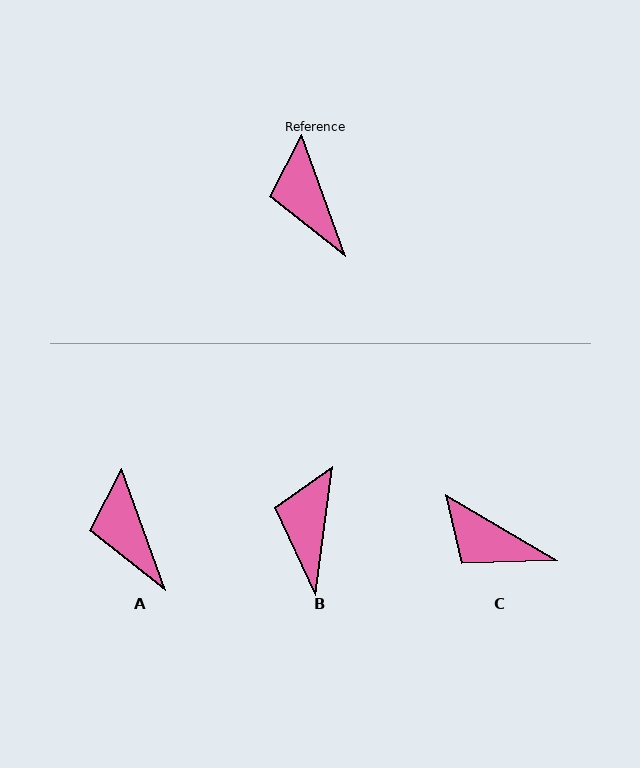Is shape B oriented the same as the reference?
No, it is off by about 27 degrees.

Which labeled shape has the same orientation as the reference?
A.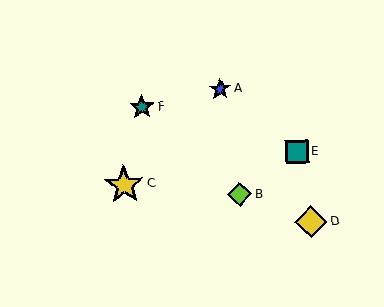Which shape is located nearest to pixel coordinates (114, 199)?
The yellow star (labeled C) at (124, 185) is nearest to that location.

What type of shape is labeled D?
Shape D is a yellow diamond.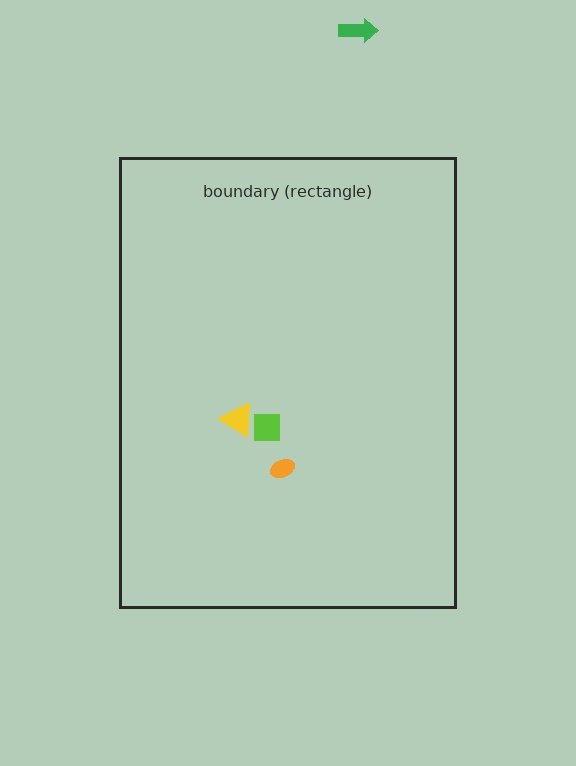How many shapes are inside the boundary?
3 inside, 1 outside.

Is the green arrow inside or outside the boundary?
Outside.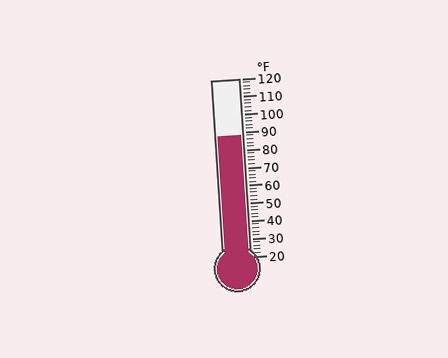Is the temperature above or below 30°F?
The temperature is above 30°F.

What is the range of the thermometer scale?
The thermometer scale ranges from 20°F to 120°F.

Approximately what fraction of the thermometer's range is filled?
The thermometer is filled to approximately 70% of its range.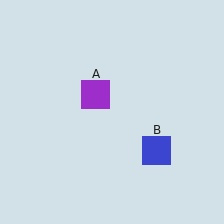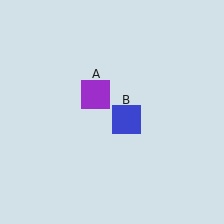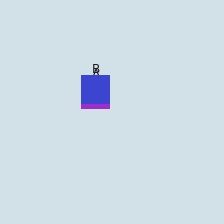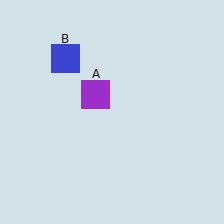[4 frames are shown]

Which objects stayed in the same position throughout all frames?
Purple square (object A) remained stationary.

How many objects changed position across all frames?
1 object changed position: blue square (object B).